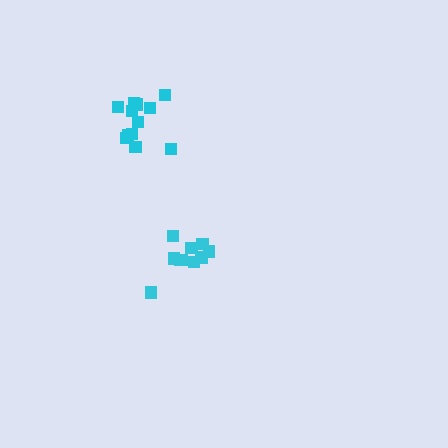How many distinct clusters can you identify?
There are 2 distinct clusters.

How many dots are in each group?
Group 1: 12 dots, Group 2: 12 dots (24 total).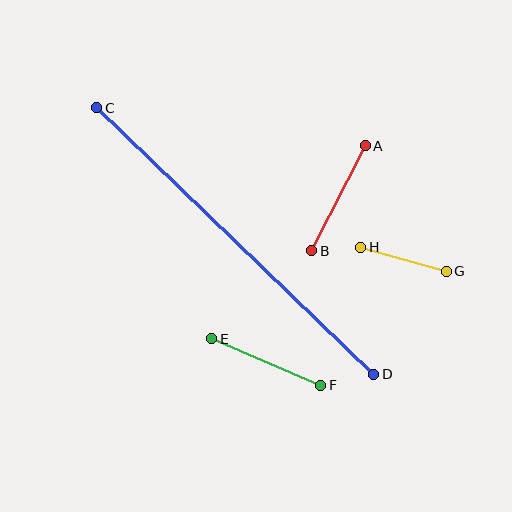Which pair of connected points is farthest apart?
Points C and D are farthest apart.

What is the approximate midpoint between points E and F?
The midpoint is at approximately (266, 362) pixels.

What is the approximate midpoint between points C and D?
The midpoint is at approximately (235, 241) pixels.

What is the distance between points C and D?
The distance is approximately 385 pixels.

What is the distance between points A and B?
The distance is approximately 118 pixels.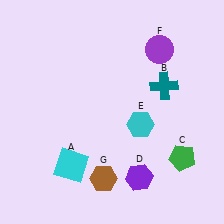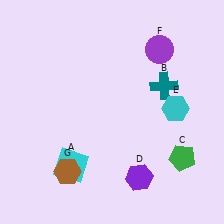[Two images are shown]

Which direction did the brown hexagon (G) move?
The brown hexagon (G) moved left.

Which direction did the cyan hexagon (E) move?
The cyan hexagon (E) moved right.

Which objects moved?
The objects that moved are: the cyan hexagon (E), the brown hexagon (G).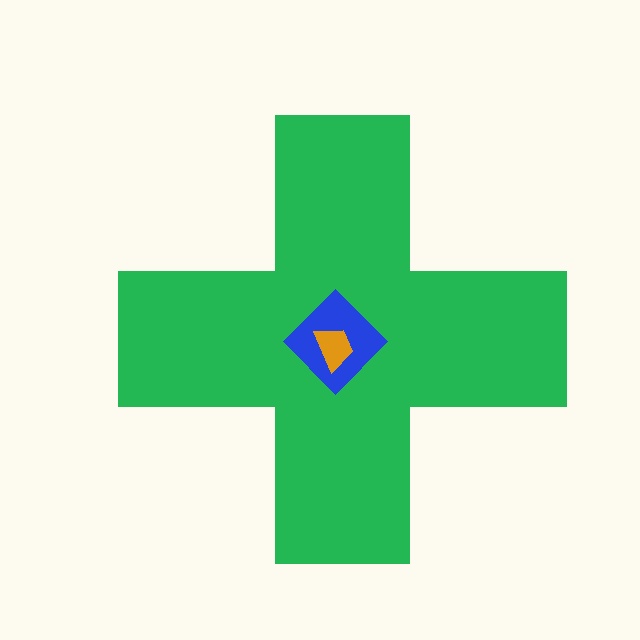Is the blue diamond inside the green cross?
Yes.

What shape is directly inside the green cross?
The blue diamond.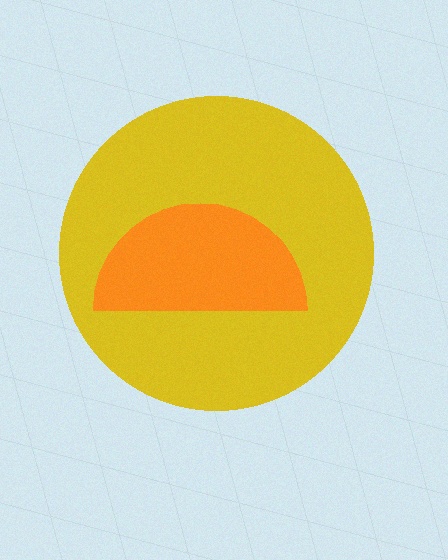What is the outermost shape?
The yellow circle.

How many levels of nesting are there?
2.